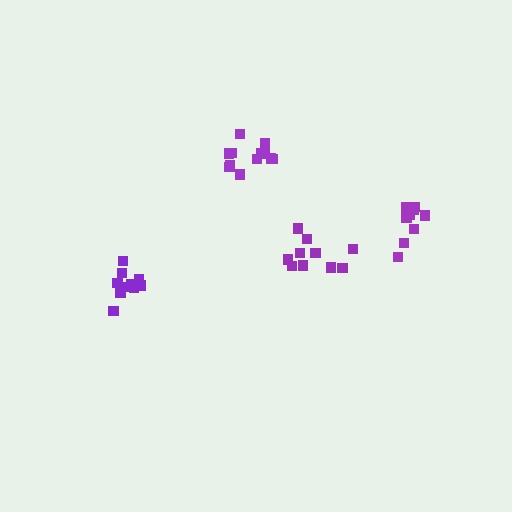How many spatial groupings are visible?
There are 4 spatial groupings.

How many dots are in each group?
Group 1: 10 dots, Group 2: 14 dots, Group 3: 9 dots, Group 4: 11 dots (44 total).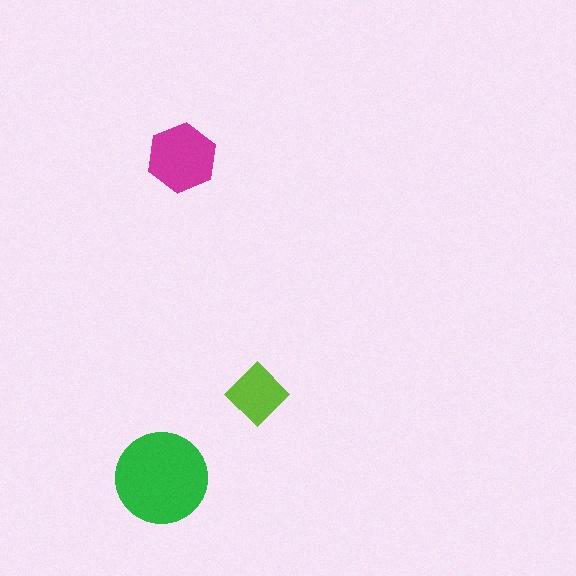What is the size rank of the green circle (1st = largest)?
1st.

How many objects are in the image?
There are 3 objects in the image.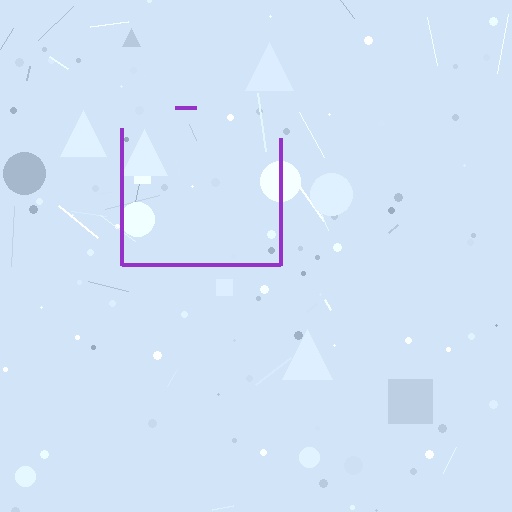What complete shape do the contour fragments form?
The contour fragments form a square.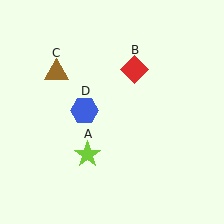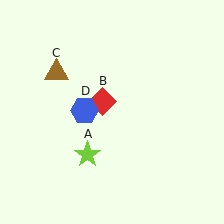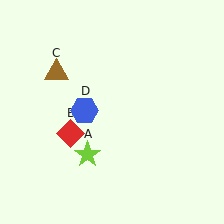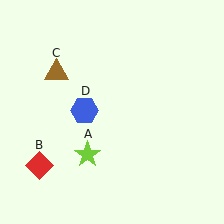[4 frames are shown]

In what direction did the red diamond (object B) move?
The red diamond (object B) moved down and to the left.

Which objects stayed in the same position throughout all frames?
Lime star (object A) and brown triangle (object C) and blue hexagon (object D) remained stationary.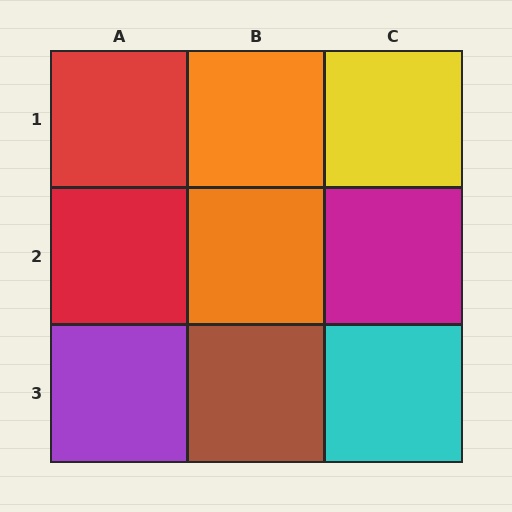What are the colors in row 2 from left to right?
Red, orange, magenta.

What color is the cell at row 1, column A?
Red.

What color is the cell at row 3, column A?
Purple.